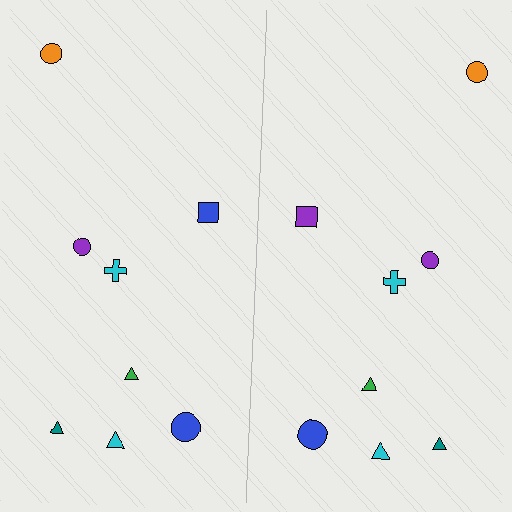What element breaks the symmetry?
The purple square on the right side breaks the symmetry — its mirror counterpart is blue.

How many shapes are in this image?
There are 16 shapes in this image.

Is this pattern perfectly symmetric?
No, the pattern is not perfectly symmetric. The purple square on the right side breaks the symmetry — its mirror counterpart is blue.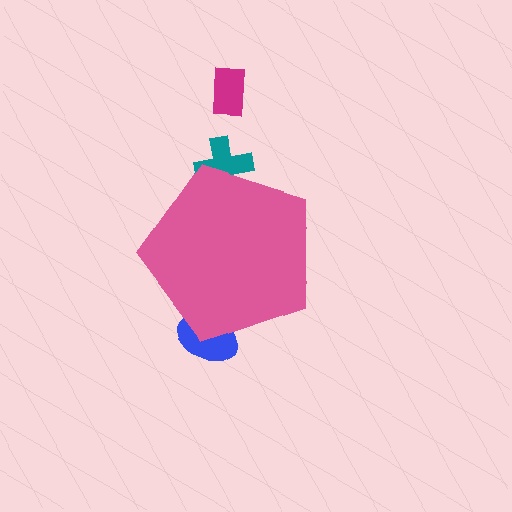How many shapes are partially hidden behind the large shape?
2 shapes are partially hidden.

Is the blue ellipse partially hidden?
Yes, the blue ellipse is partially hidden behind the pink pentagon.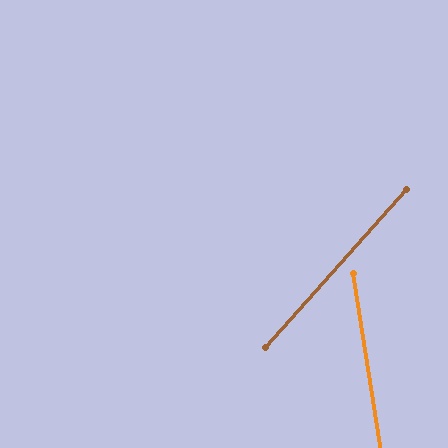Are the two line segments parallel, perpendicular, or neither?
Neither parallel nor perpendicular — they differ by about 50°.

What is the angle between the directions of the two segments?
Approximately 50 degrees.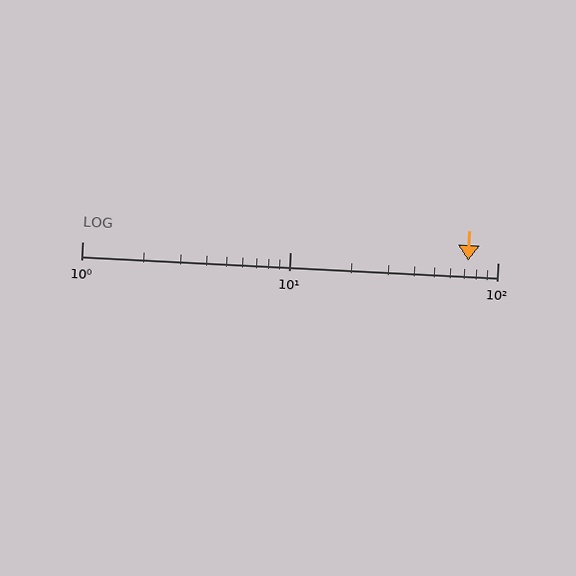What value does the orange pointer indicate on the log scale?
The pointer indicates approximately 72.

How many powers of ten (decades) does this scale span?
The scale spans 2 decades, from 1 to 100.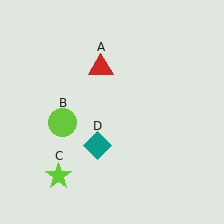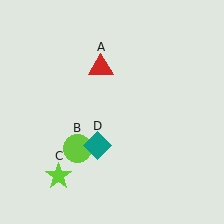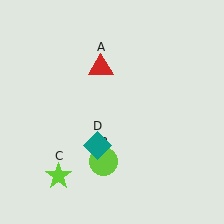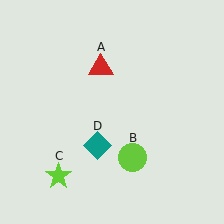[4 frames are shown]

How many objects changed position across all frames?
1 object changed position: lime circle (object B).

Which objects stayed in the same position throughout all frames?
Red triangle (object A) and lime star (object C) and teal diamond (object D) remained stationary.